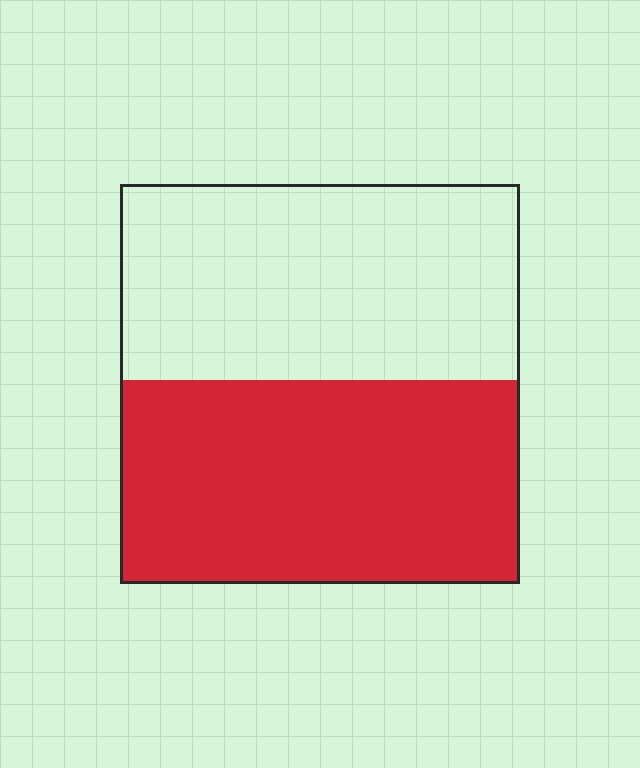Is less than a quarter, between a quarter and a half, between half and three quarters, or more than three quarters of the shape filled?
Between half and three quarters.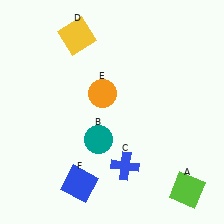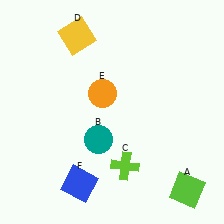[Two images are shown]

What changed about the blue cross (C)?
In Image 1, C is blue. In Image 2, it changed to lime.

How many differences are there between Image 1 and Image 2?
There is 1 difference between the two images.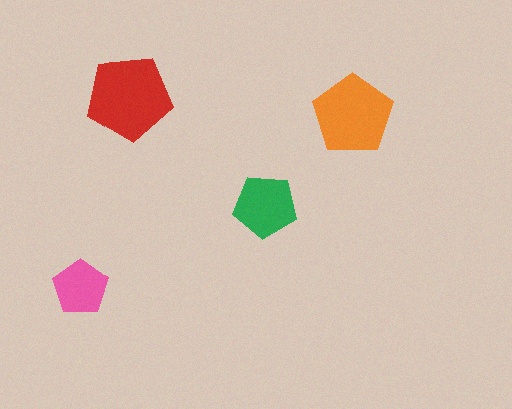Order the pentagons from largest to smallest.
the red one, the orange one, the green one, the pink one.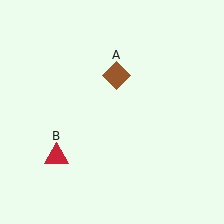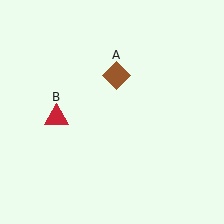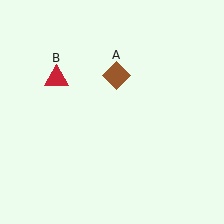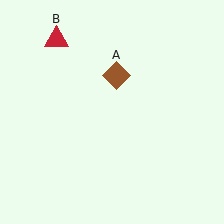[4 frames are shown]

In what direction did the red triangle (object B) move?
The red triangle (object B) moved up.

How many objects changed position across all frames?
1 object changed position: red triangle (object B).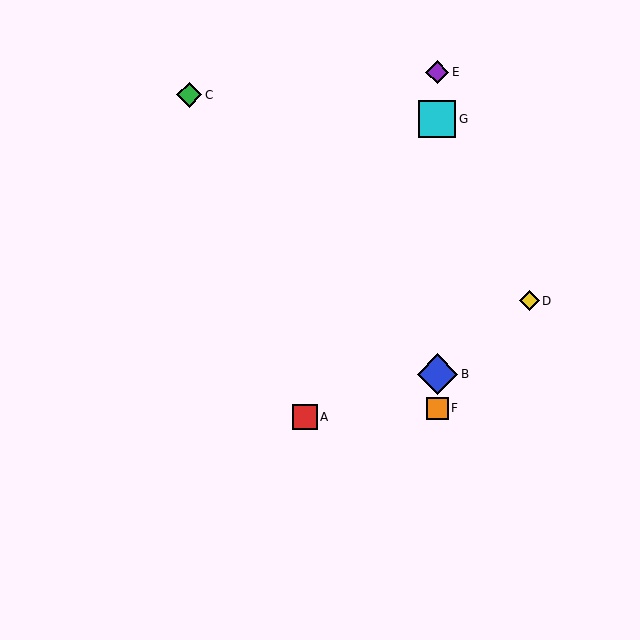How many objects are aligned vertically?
4 objects (B, E, F, G) are aligned vertically.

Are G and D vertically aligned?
No, G is at x≈437 and D is at x≈529.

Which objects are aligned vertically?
Objects B, E, F, G are aligned vertically.